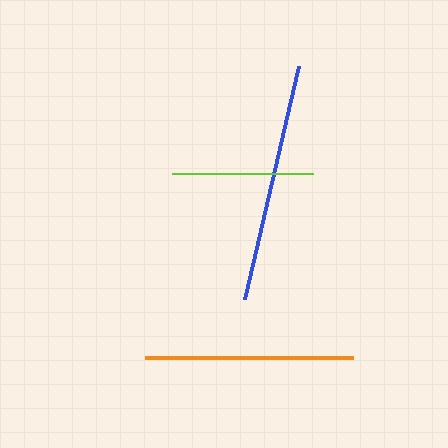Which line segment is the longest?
The blue line is the longest at approximately 238 pixels.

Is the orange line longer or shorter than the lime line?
The orange line is longer than the lime line.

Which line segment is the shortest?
The lime line is the shortest at approximately 141 pixels.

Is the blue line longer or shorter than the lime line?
The blue line is longer than the lime line.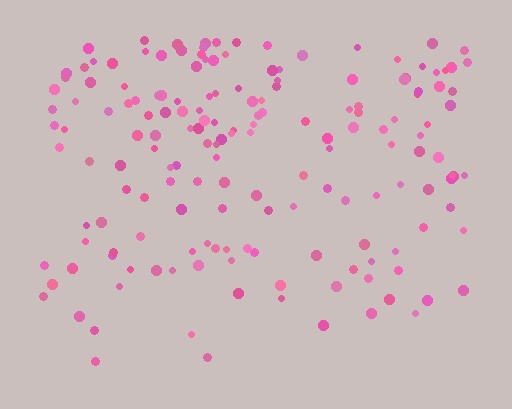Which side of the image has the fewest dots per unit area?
The bottom.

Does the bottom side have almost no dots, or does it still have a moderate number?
Still a moderate number, just noticeably fewer than the top.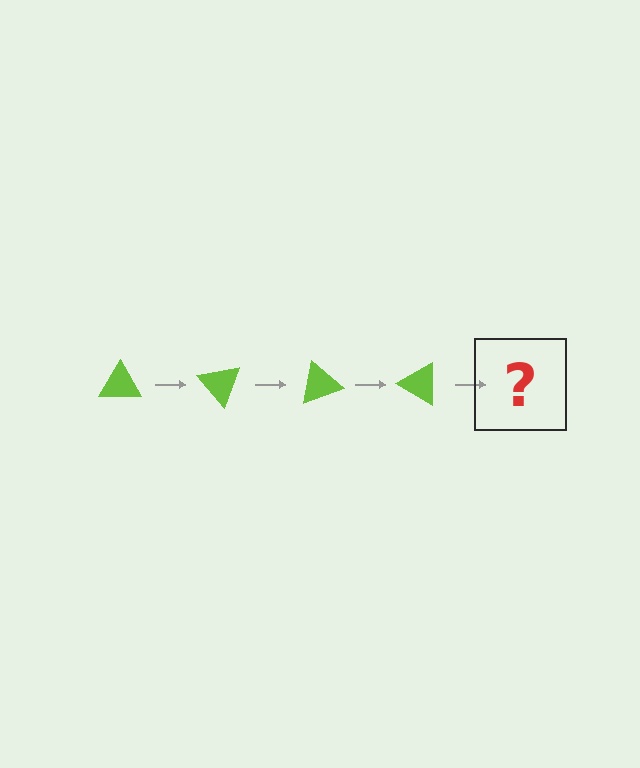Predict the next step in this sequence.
The next step is a lime triangle rotated 200 degrees.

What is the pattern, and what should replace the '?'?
The pattern is that the triangle rotates 50 degrees each step. The '?' should be a lime triangle rotated 200 degrees.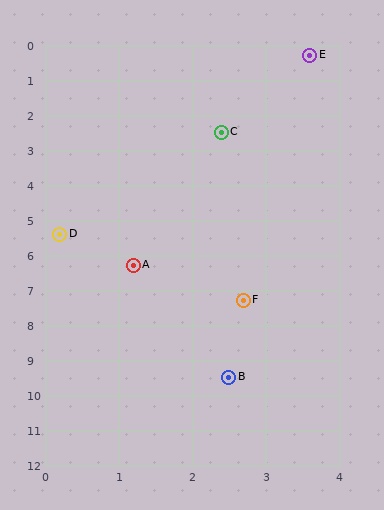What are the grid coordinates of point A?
Point A is at approximately (1.2, 6.3).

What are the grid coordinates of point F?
Point F is at approximately (2.7, 7.3).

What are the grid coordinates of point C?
Point C is at approximately (2.4, 2.5).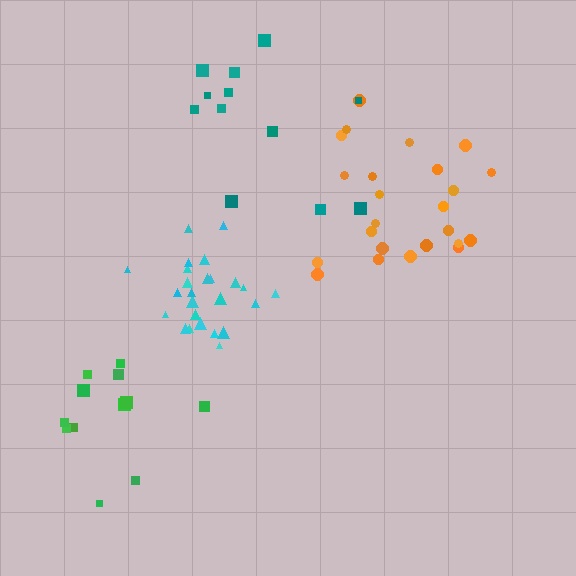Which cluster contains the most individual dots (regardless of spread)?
Cyan (25).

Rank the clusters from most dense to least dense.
cyan, orange, green, teal.